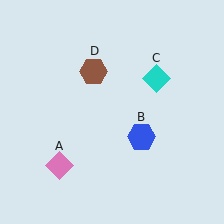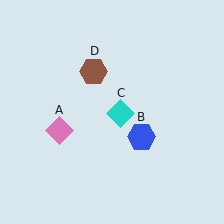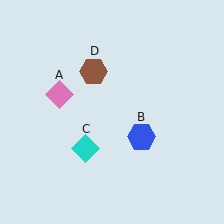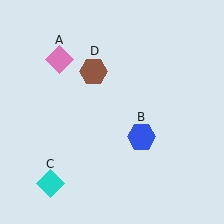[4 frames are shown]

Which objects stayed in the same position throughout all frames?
Blue hexagon (object B) and brown hexagon (object D) remained stationary.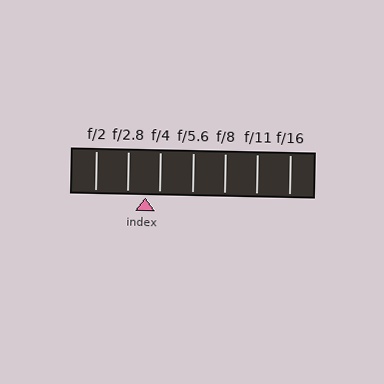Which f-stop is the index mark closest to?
The index mark is closest to f/4.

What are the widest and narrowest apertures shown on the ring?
The widest aperture shown is f/2 and the narrowest is f/16.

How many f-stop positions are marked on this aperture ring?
There are 7 f-stop positions marked.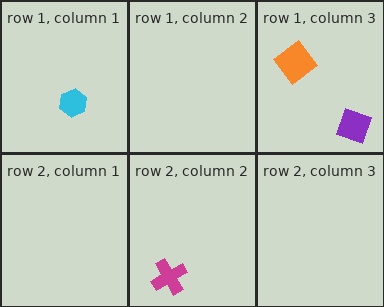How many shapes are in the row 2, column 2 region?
1.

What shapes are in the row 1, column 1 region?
The cyan hexagon.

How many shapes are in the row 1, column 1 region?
1.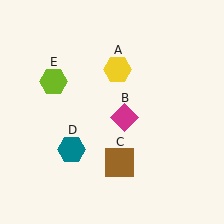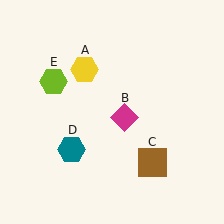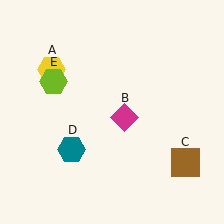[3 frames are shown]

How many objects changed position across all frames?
2 objects changed position: yellow hexagon (object A), brown square (object C).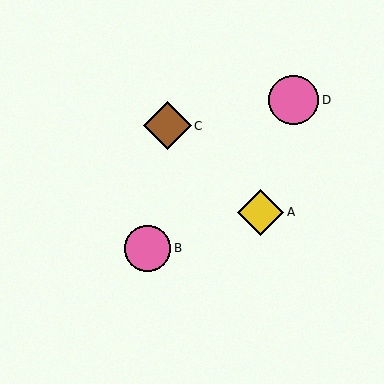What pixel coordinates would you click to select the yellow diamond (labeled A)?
Click at (261, 212) to select the yellow diamond A.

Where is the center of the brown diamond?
The center of the brown diamond is at (167, 126).